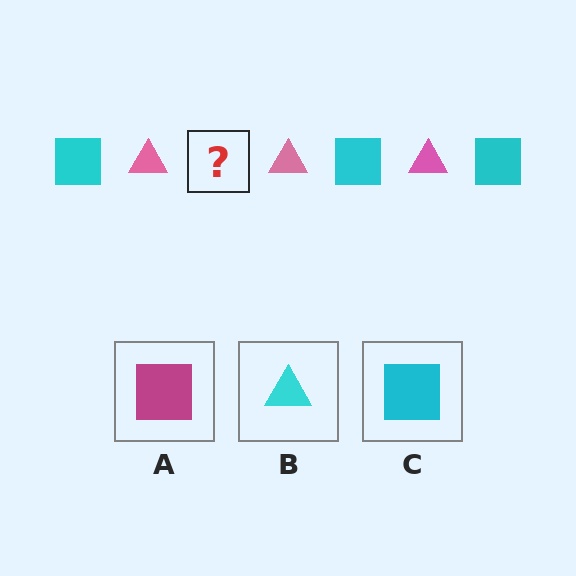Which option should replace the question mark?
Option C.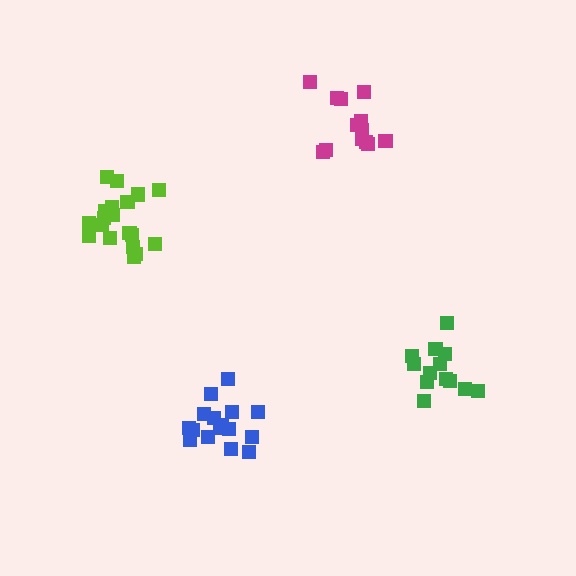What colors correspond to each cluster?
The clusters are colored: lime, blue, magenta, green.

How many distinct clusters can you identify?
There are 4 distinct clusters.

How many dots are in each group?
Group 1: 19 dots, Group 2: 16 dots, Group 3: 13 dots, Group 4: 13 dots (61 total).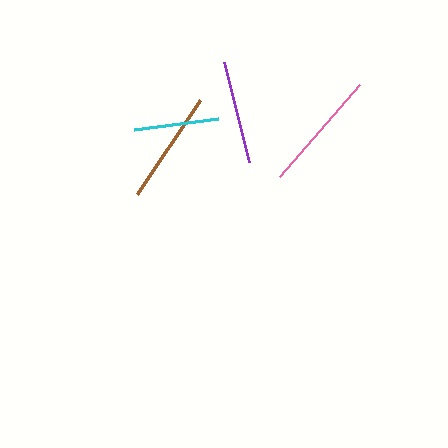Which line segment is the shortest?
The cyan line is the shortest at approximately 85 pixels.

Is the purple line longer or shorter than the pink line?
The pink line is longer than the purple line.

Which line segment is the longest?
The pink line is the longest at approximately 122 pixels.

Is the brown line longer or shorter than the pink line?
The pink line is longer than the brown line.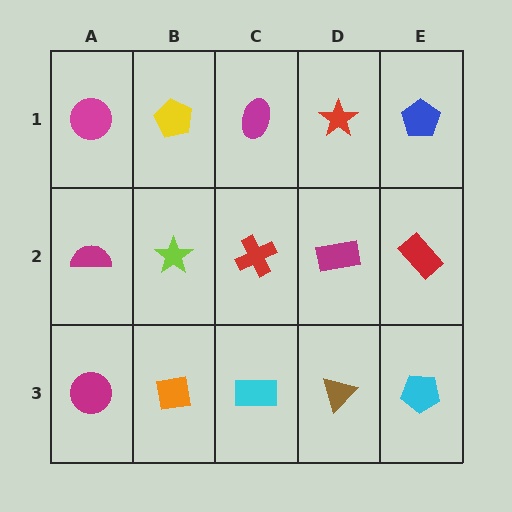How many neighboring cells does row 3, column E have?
2.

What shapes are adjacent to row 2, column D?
A red star (row 1, column D), a brown triangle (row 3, column D), a red cross (row 2, column C), a red rectangle (row 2, column E).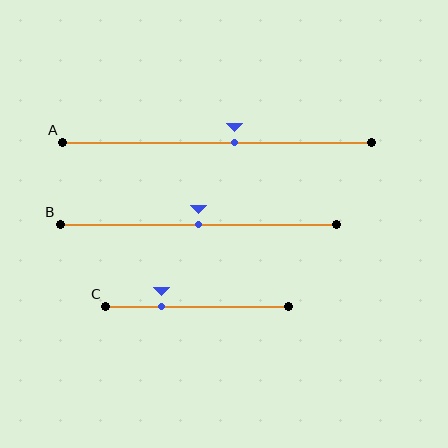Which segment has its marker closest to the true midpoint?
Segment B has its marker closest to the true midpoint.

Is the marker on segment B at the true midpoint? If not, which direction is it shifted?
Yes, the marker on segment B is at the true midpoint.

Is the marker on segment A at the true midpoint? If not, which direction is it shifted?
No, the marker on segment A is shifted to the right by about 6% of the segment length.